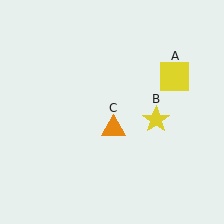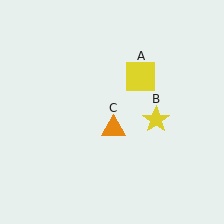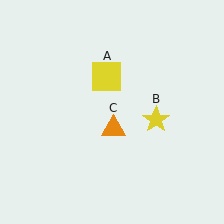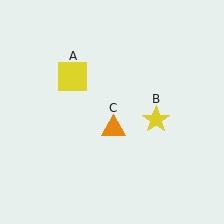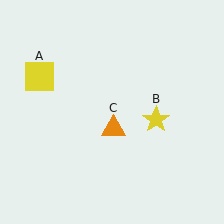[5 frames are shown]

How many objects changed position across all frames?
1 object changed position: yellow square (object A).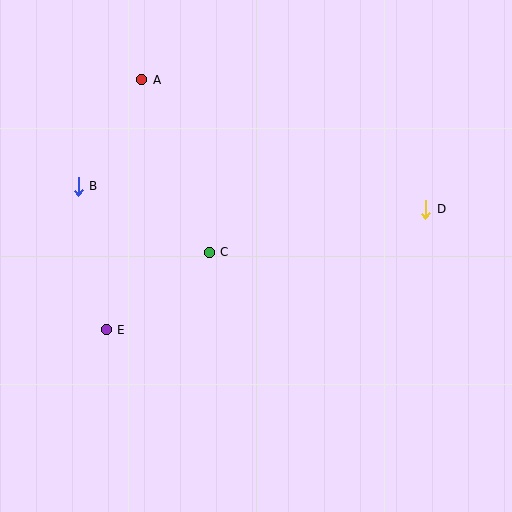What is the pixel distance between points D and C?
The distance between D and C is 221 pixels.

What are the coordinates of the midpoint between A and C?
The midpoint between A and C is at (175, 166).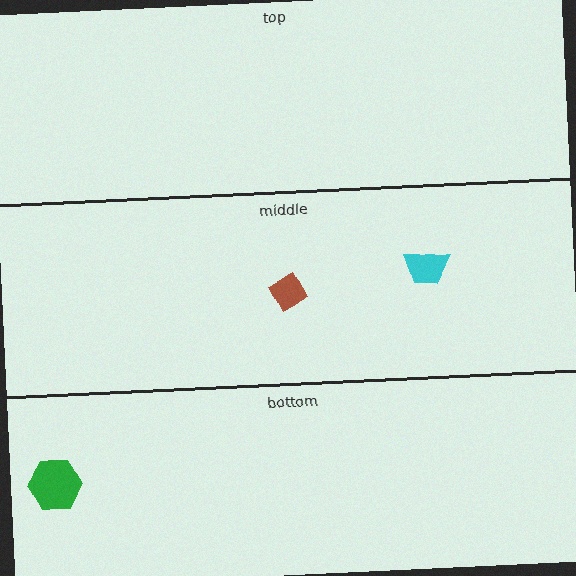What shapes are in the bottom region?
The green hexagon.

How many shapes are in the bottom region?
1.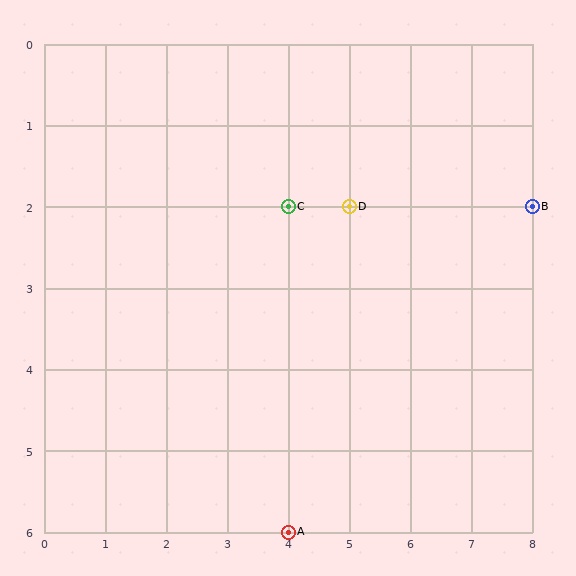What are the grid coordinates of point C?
Point C is at grid coordinates (4, 2).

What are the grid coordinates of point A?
Point A is at grid coordinates (4, 6).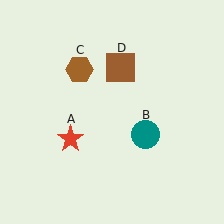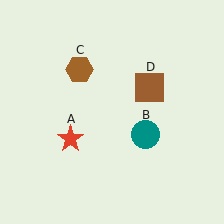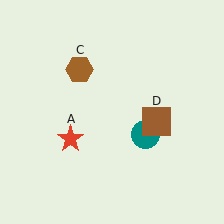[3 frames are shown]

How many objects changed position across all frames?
1 object changed position: brown square (object D).